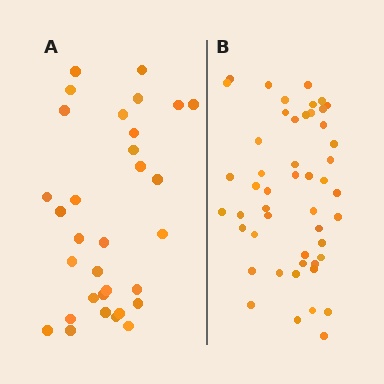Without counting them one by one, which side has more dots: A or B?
Region B (the right region) has more dots.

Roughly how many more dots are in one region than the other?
Region B has approximately 15 more dots than region A.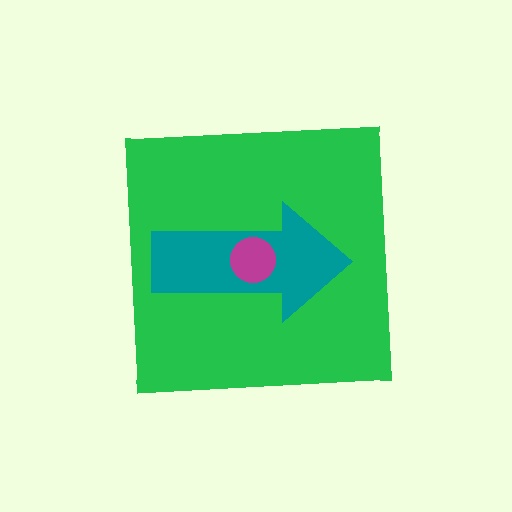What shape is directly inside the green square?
The teal arrow.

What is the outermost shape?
The green square.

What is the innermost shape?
The magenta circle.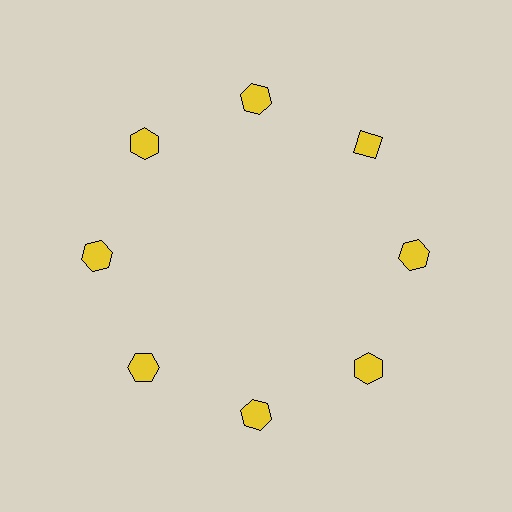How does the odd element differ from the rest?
It has a different shape: diamond instead of hexagon.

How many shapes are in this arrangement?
There are 8 shapes arranged in a ring pattern.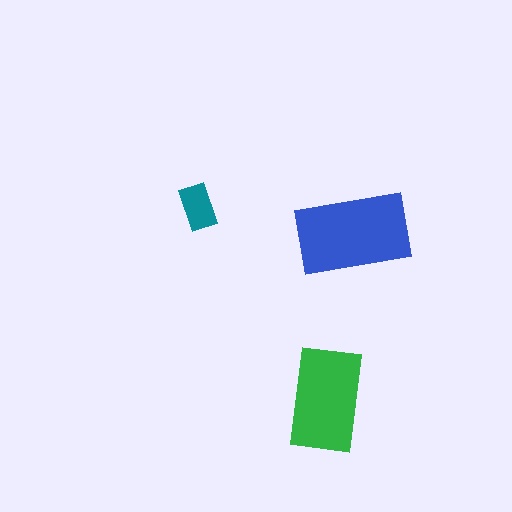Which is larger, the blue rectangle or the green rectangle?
The blue one.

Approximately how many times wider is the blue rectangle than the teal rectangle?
About 2.5 times wider.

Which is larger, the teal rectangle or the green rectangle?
The green one.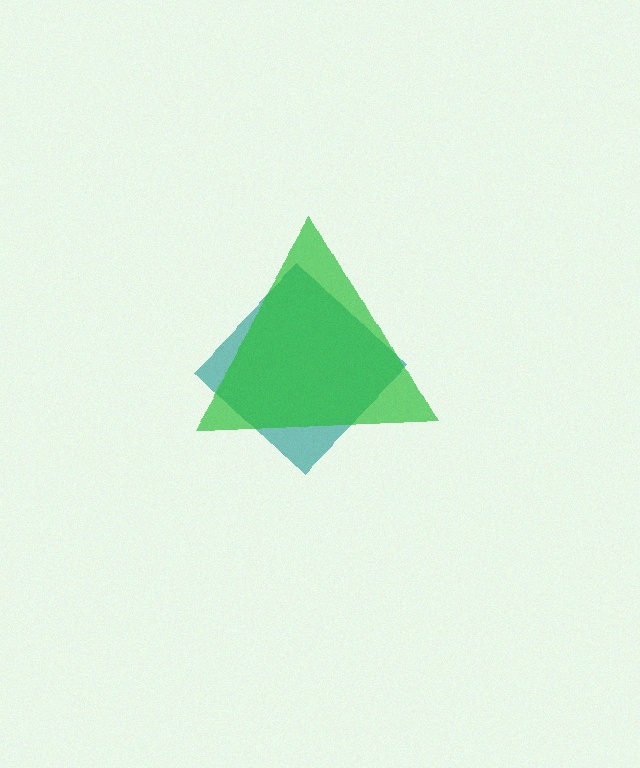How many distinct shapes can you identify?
There are 2 distinct shapes: a teal diamond, a green triangle.